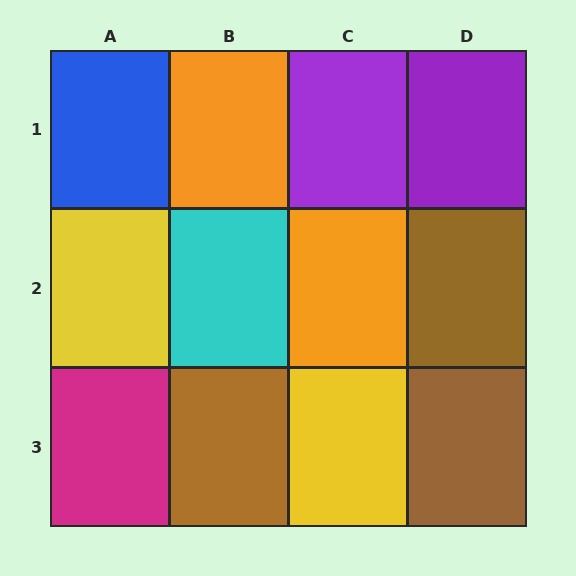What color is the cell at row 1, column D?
Purple.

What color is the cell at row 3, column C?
Yellow.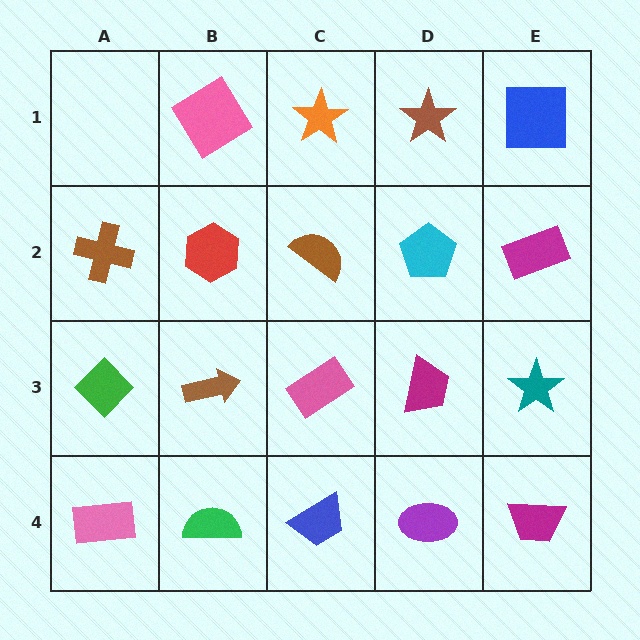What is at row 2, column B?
A red hexagon.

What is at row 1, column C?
An orange star.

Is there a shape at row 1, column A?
No, that cell is empty.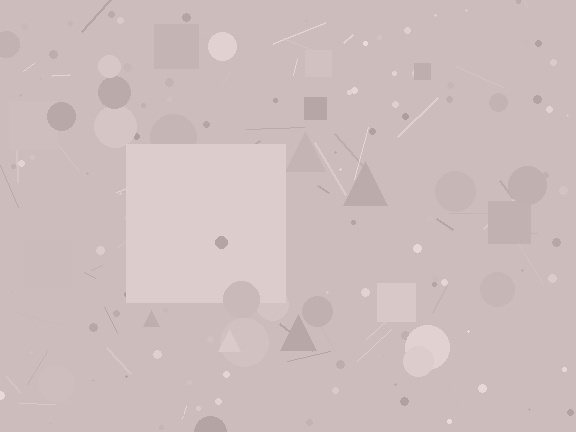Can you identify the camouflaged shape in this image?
The camouflaged shape is a square.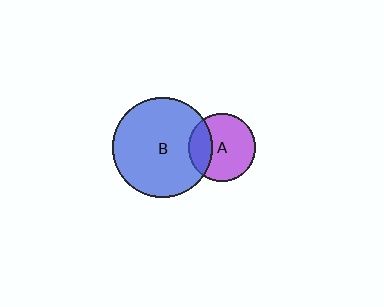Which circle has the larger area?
Circle B (blue).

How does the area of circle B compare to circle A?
Approximately 2.2 times.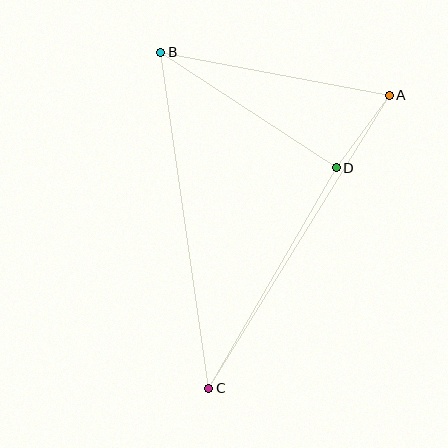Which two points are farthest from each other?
Points A and C are farthest from each other.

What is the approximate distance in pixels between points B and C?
The distance between B and C is approximately 339 pixels.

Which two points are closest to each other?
Points A and D are closest to each other.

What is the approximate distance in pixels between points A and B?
The distance between A and B is approximately 233 pixels.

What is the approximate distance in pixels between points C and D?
The distance between C and D is approximately 254 pixels.